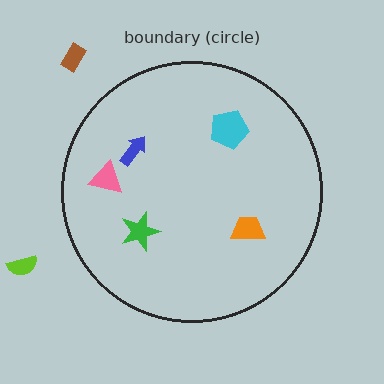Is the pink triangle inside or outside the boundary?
Inside.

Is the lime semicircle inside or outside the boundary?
Outside.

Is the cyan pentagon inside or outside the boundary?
Inside.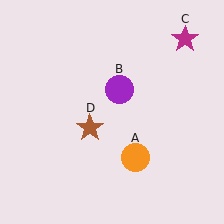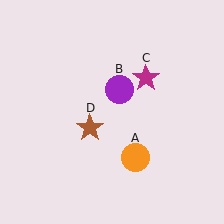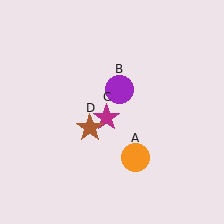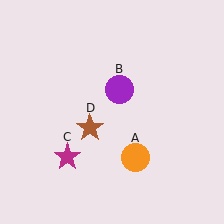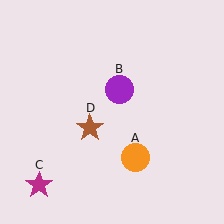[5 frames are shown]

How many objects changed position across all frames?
1 object changed position: magenta star (object C).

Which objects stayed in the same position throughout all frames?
Orange circle (object A) and purple circle (object B) and brown star (object D) remained stationary.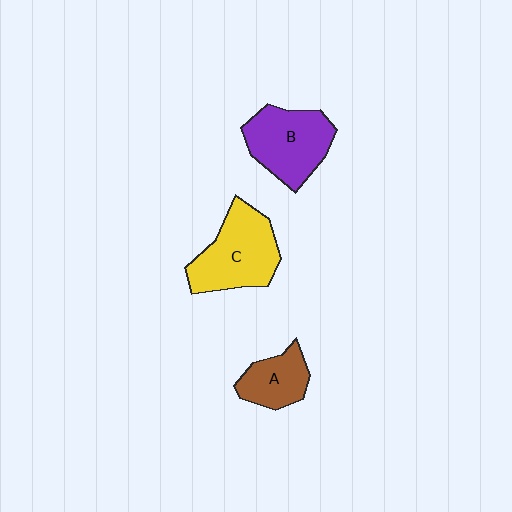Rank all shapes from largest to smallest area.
From largest to smallest: C (yellow), B (purple), A (brown).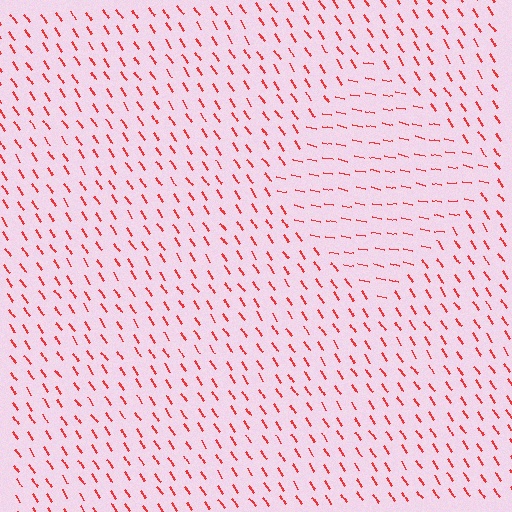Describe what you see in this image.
The image is filled with small red line segments. A diamond region in the image has lines oriented differently from the surrounding lines, creating a visible texture boundary.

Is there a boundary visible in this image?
Yes, there is a texture boundary formed by a change in line orientation.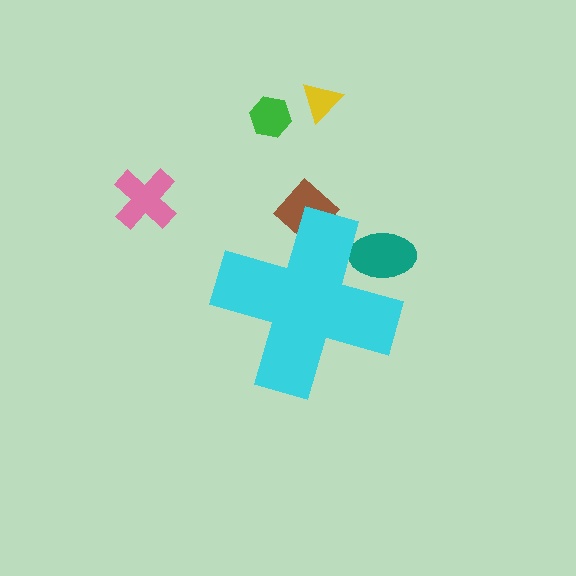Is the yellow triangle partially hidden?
No, the yellow triangle is fully visible.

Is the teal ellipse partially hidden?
Yes, the teal ellipse is partially hidden behind the cyan cross.